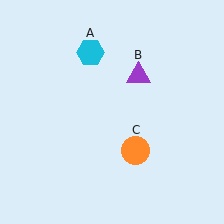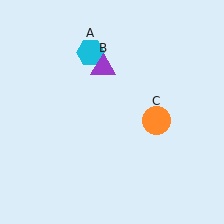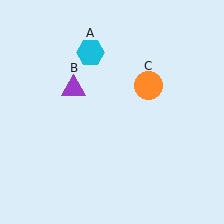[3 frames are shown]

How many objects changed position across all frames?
2 objects changed position: purple triangle (object B), orange circle (object C).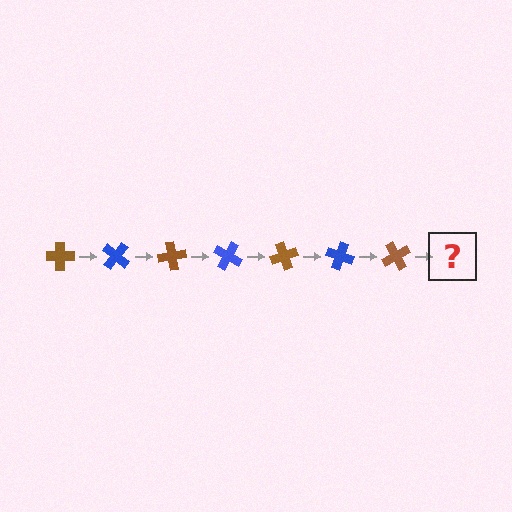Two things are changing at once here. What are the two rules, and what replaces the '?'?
The two rules are that it rotates 40 degrees each step and the color cycles through brown and blue. The '?' should be a blue cross, rotated 280 degrees from the start.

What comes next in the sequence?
The next element should be a blue cross, rotated 280 degrees from the start.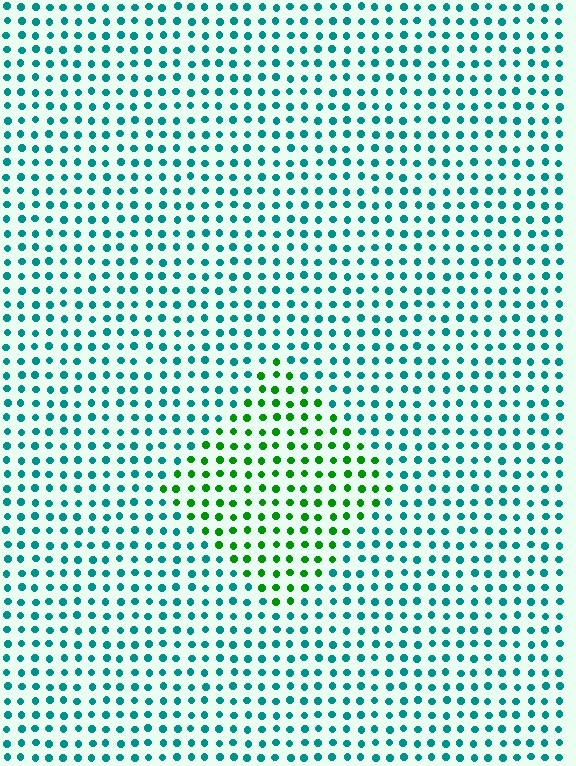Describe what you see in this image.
The image is filled with small teal elements in a uniform arrangement. A diamond-shaped region is visible where the elements are tinted to a slightly different hue, forming a subtle color boundary.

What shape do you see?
I see a diamond.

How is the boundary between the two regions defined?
The boundary is defined purely by a slight shift in hue (about 53 degrees). Spacing, size, and orientation are identical on both sides.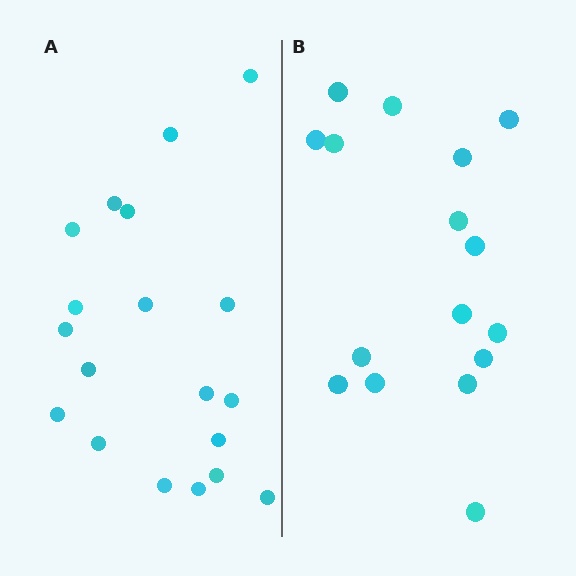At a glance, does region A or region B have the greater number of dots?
Region A (the left region) has more dots.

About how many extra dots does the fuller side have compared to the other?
Region A has just a few more — roughly 2 or 3 more dots than region B.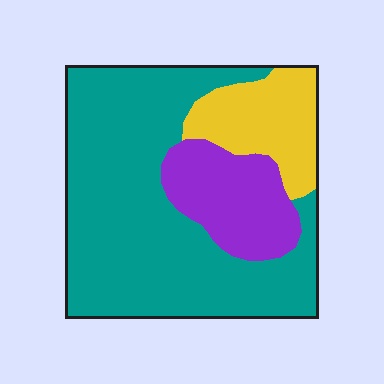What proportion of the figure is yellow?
Yellow takes up about one sixth (1/6) of the figure.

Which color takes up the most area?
Teal, at roughly 65%.